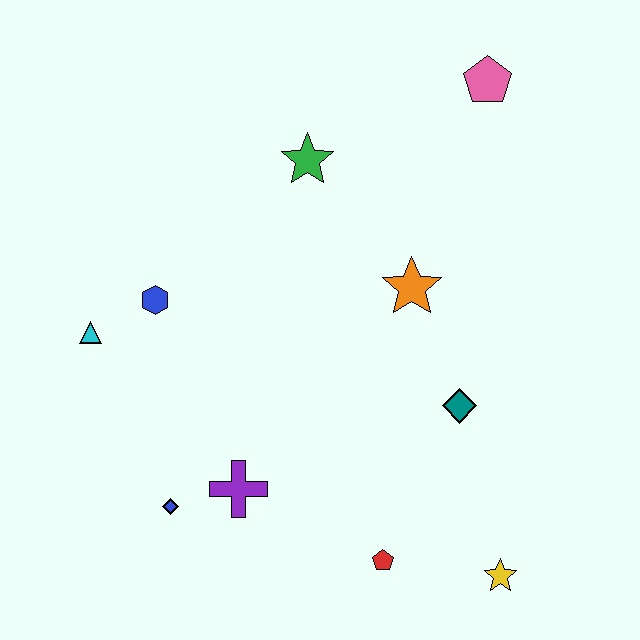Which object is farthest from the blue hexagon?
The yellow star is farthest from the blue hexagon.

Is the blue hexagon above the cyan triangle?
Yes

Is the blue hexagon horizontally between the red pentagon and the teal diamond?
No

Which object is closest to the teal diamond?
The orange star is closest to the teal diamond.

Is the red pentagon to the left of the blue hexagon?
No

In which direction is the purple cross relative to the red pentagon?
The purple cross is to the left of the red pentagon.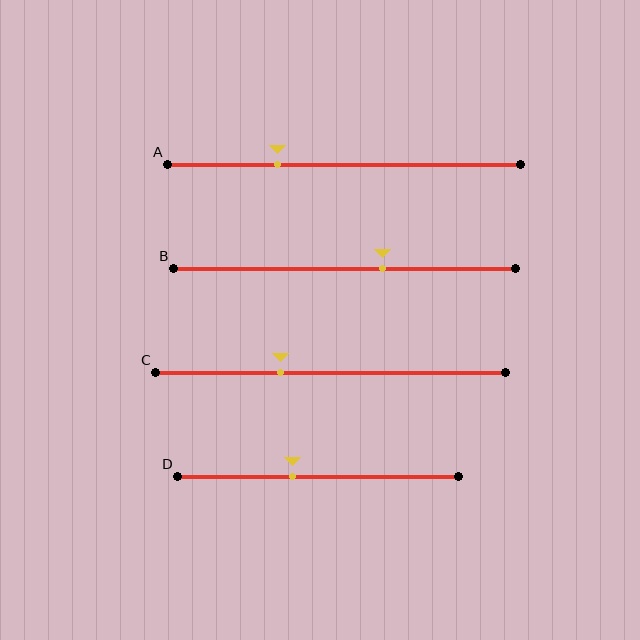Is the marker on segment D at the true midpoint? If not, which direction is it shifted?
No, the marker on segment D is shifted to the left by about 9% of the segment length.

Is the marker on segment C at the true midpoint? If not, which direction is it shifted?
No, the marker on segment C is shifted to the left by about 14% of the segment length.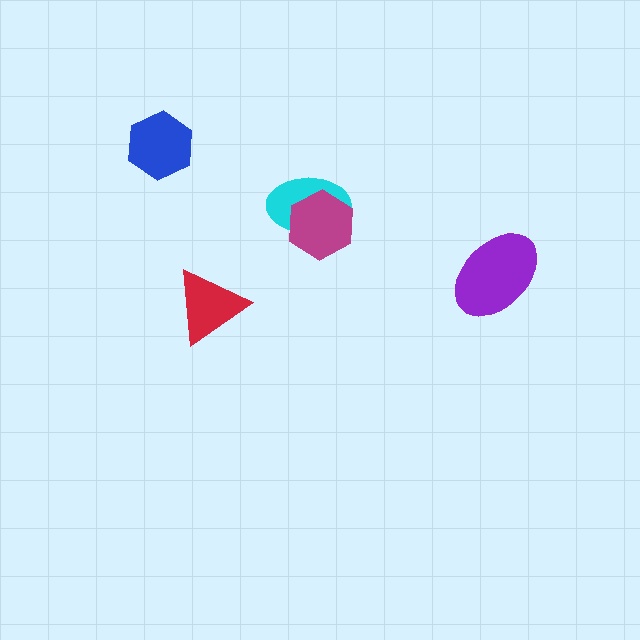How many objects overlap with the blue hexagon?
0 objects overlap with the blue hexagon.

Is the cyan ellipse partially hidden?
Yes, it is partially covered by another shape.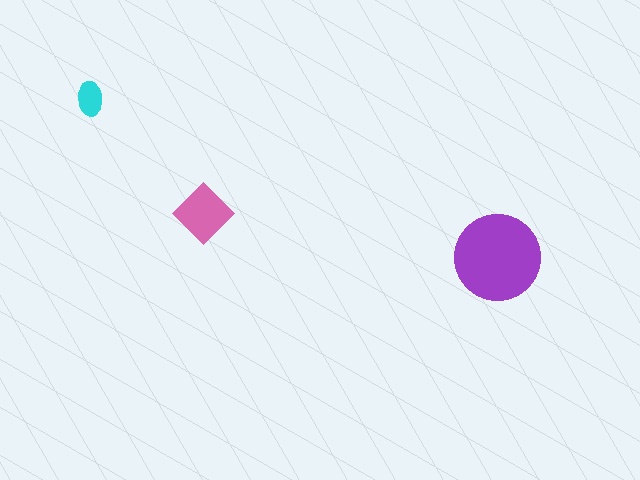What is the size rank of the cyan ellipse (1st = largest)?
3rd.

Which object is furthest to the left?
The cyan ellipse is leftmost.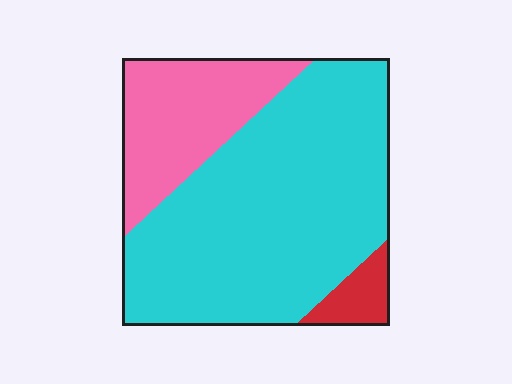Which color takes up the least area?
Red, at roughly 5%.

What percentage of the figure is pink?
Pink covers roughly 25% of the figure.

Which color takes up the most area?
Cyan, at roughly 70%.